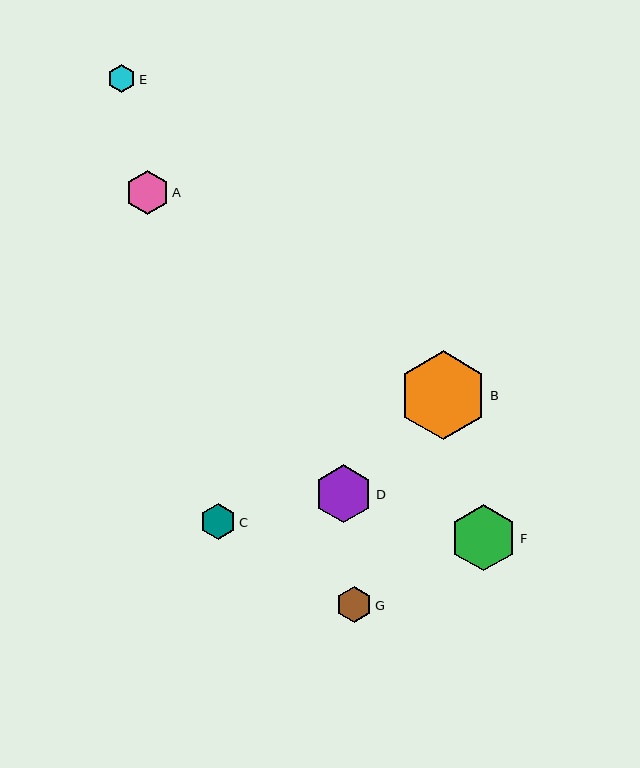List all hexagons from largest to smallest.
From largest to smallest: B, F, D, A, G, C, E.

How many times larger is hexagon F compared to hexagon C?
Hexagon F is approximately 1.8 times the size of hexagon C.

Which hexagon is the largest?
Hexagon B is the largest with a size of approximately 89 pixels.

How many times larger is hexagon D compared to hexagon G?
Hexagon D is approximately 1.6 times the size of hexagon G.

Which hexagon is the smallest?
Hexagon E is the smallest with a size of approximately 28 pixels.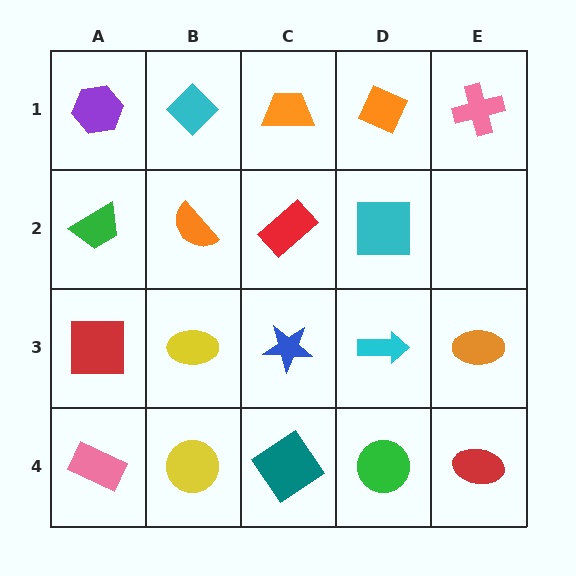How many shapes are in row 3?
5 shapes.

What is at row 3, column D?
A cyan arrow.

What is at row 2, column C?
A red rectangle.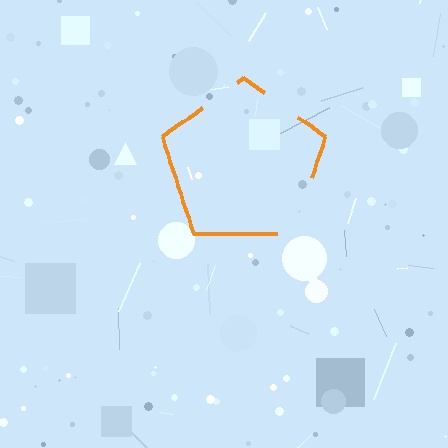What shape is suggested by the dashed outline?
The dashed outline suggests a pentagon.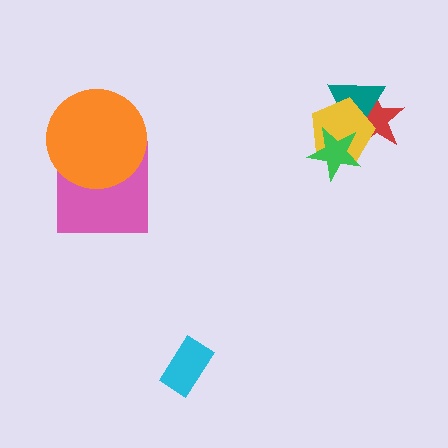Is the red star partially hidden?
Yes, it is partially covered by another shape.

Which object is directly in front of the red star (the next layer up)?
The teal triangle is directly in front of the red star.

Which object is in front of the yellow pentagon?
The green star is in front of the yellow pentagon.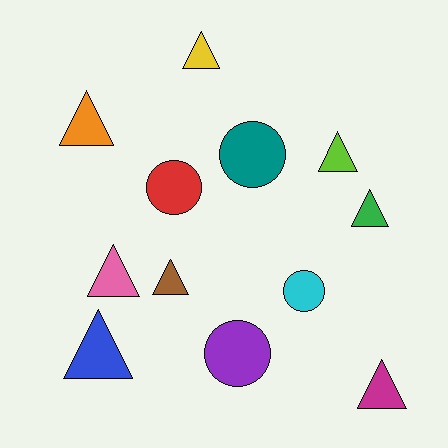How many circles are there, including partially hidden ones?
There are 4 circles.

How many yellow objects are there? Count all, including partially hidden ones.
There is 1 yellow object.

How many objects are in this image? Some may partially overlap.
There are 12 objects.